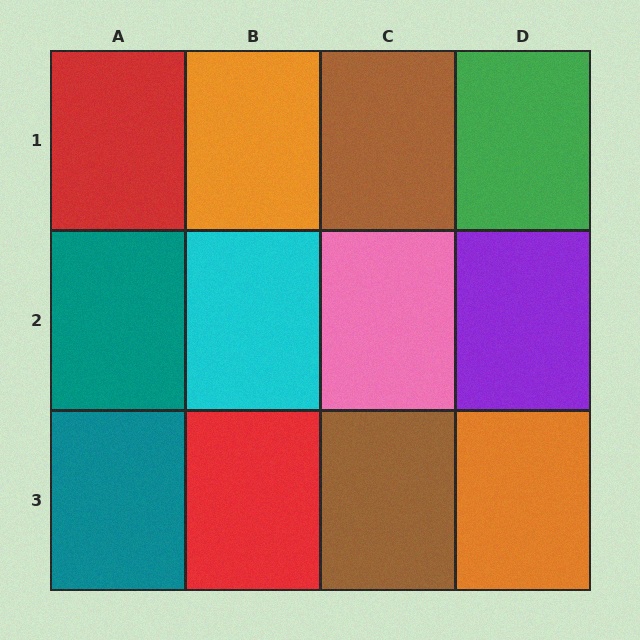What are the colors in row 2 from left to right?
Teal, cyan, pink, purple.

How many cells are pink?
1 cell is pink.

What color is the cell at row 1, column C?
Brown.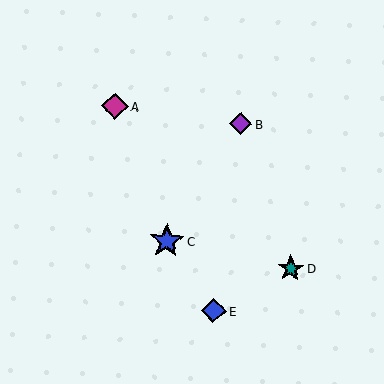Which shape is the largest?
The blue star (labeled C) is the largest.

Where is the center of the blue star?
The center of the blue star is at (167, 241).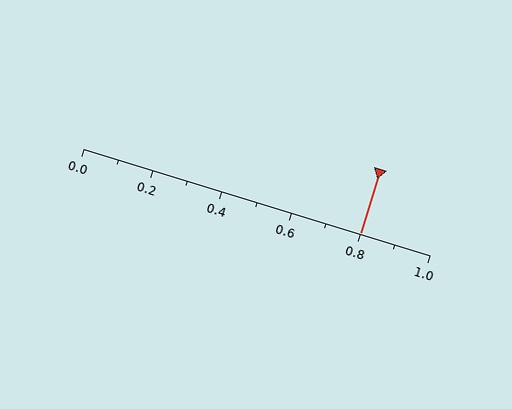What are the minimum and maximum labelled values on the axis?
The axis runs from 0.0 to 1.0.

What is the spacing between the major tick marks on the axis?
The major ticks are spaced 0.2 apart.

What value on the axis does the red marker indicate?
The marker indicates approximately 0.8.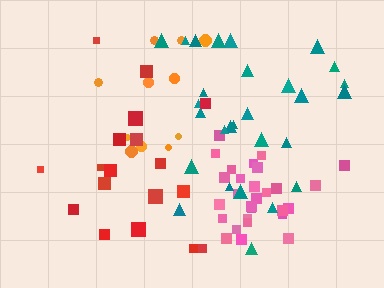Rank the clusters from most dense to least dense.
pink, teal, orange, red.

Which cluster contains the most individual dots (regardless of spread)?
Pink (28).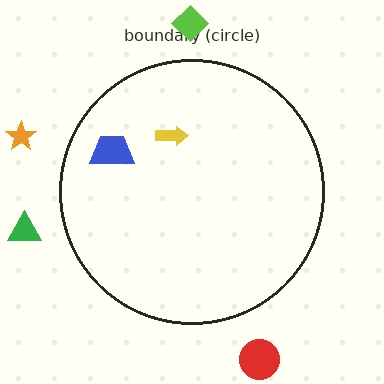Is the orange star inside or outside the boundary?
Outside.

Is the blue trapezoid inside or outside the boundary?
Inside.